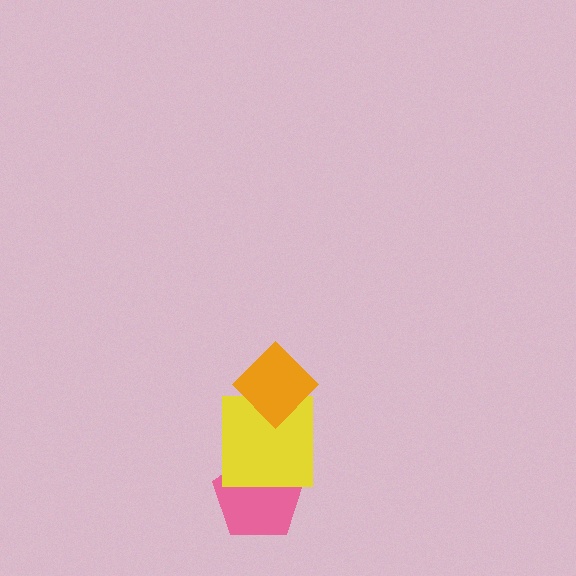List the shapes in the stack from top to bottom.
From top to bottom: the orange diamond, the yellow square, the pink pentagon.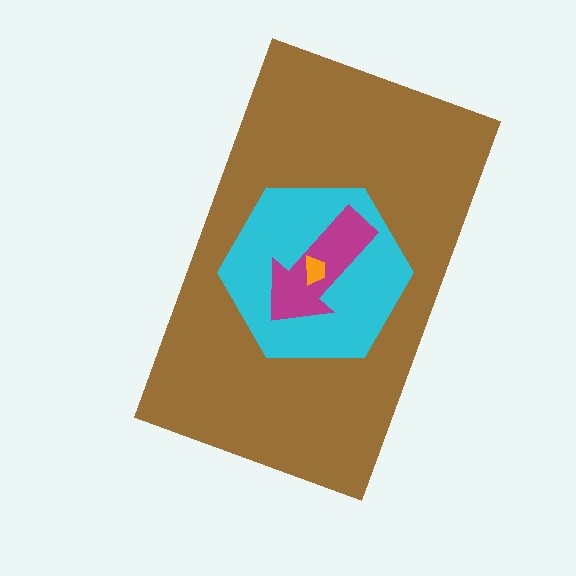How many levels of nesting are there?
4.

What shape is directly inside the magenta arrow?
The orange trapezoid.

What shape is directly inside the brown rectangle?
The cyan hexagon.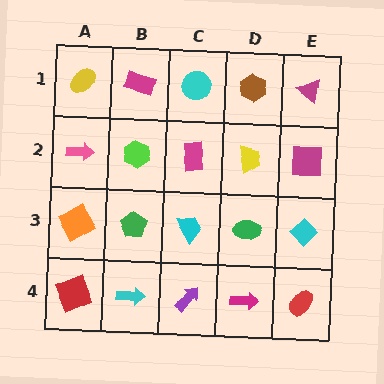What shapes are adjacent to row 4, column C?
A cyan trapezoid (row 3, column C), a cyan arrow (row 4, column B), a magenta arrow (row 4, column D).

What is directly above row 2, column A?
A yellow ellipse.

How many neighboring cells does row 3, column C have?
4.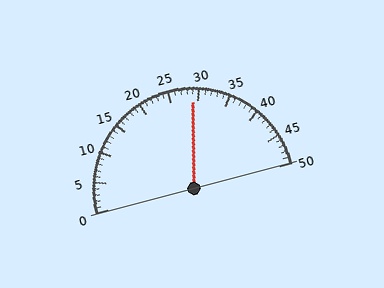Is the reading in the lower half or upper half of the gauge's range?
The reading is in the upper half of the range (0 to 50).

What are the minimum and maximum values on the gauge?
The gauge ranges from 0 to 50.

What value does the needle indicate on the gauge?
The needle indicates approximately 29.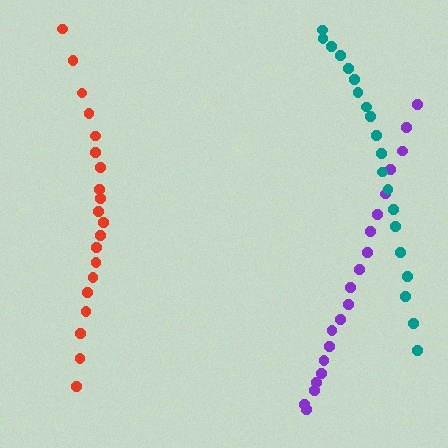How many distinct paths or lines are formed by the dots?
There are 3 distinct paths.